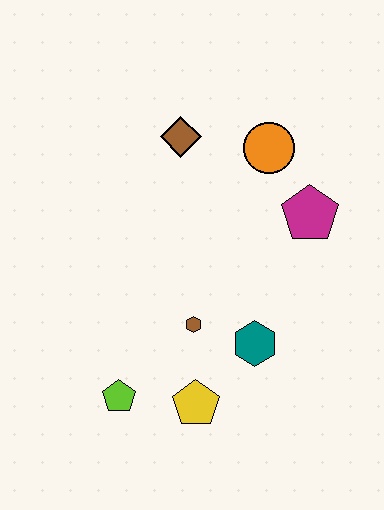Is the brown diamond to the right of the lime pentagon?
Yes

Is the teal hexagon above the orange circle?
No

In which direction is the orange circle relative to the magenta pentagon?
The orange circle is above the magenta pentagon.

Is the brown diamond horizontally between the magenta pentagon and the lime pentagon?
Yes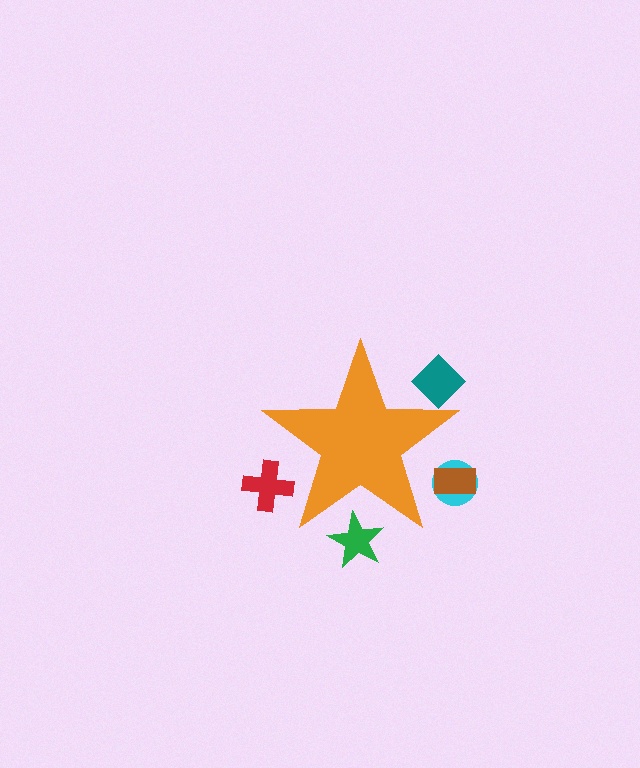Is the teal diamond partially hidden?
Yes, the teal diamond is partially hidden behind the orange star.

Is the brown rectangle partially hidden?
Yes, the brown rectangle is partially hidden behind the orange star.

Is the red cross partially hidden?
Yes, the red cross is partially hidden behind the orange star.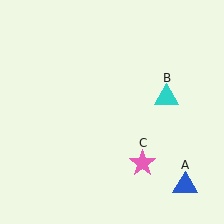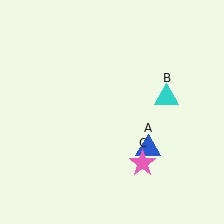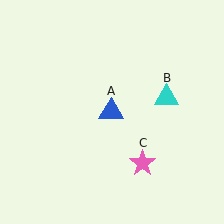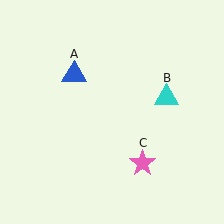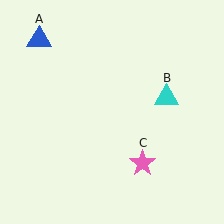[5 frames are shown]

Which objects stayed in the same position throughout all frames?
Cyan triangle (object B) and pink star (object C) remained stationary.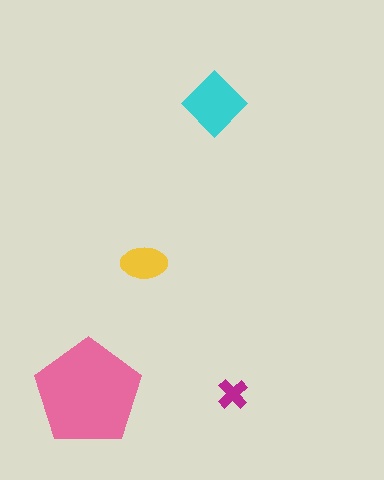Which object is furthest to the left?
The pink pentagon is leftmost.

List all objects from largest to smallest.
The pink pentagon, the cyan diamond, the yellow ellipse, the magenta cross.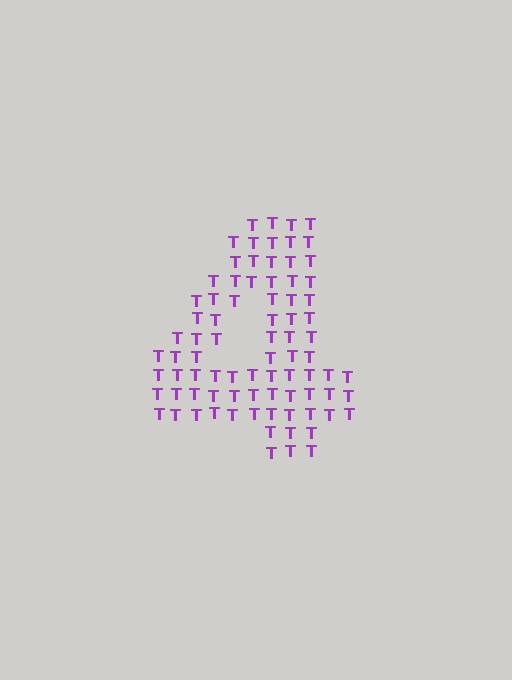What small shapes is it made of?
It is made of small letter T's.